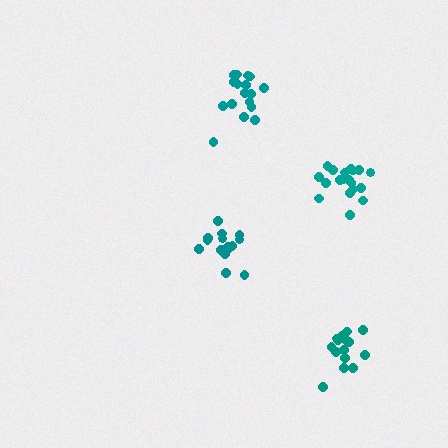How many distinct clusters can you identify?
There are 4 distinct clusters.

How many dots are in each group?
Group 1: 17 dots, Group 2: 15 dots, Group 3: 19 dots, Group 4: 15 dots (66 total).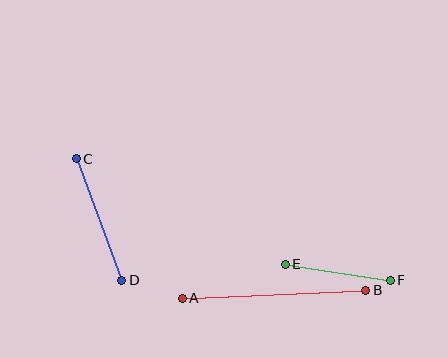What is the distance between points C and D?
The distance is approximately 130 pixels.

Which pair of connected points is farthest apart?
Points A and B are farthest apart.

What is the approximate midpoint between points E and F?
The midpoint is at approximately (338, 272) pixels.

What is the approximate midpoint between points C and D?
The midpoint is at approximately (99, 220) pixels.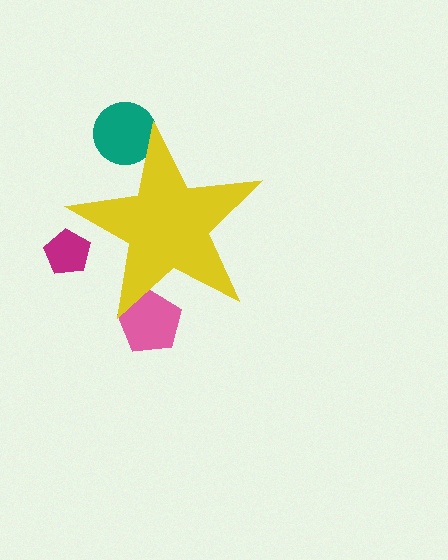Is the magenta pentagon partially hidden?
Yes, the magenta pentagon is partially hidden behind the yellow star.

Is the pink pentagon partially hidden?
Yes, the pink pentagon is partially hidden behind the yellow star.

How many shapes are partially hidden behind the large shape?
3 shapes are partially hidden.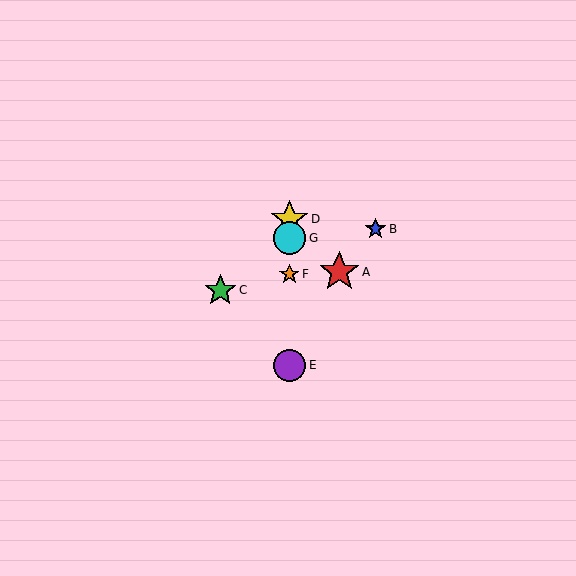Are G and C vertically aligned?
No, G is at x≈289 and C is at x≈220.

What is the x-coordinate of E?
Object E is at x≈289.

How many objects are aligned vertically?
4 objects (D, E, F, G) are aligned vertically.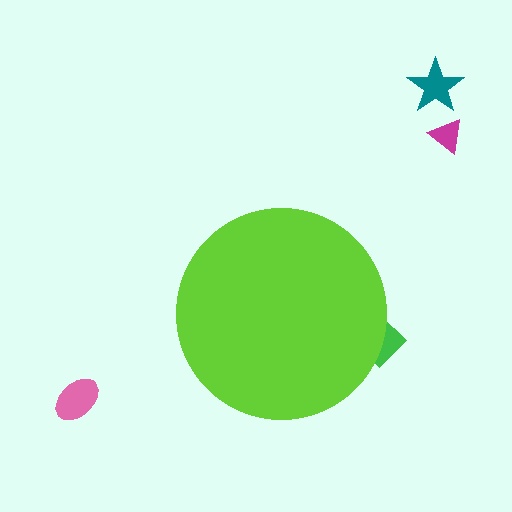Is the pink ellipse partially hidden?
No, the pink ellipse is fully visible.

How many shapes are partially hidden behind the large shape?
1 shape is partially hidden.